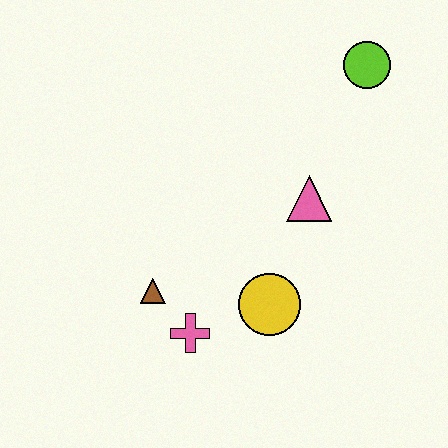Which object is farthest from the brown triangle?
The lime circle is farthest from the brown triangle.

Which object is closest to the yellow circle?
The pink cross is closest to the yellow circle.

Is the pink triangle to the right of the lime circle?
No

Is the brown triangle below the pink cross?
No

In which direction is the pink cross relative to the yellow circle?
The pink cross is to the left of the yellow circle.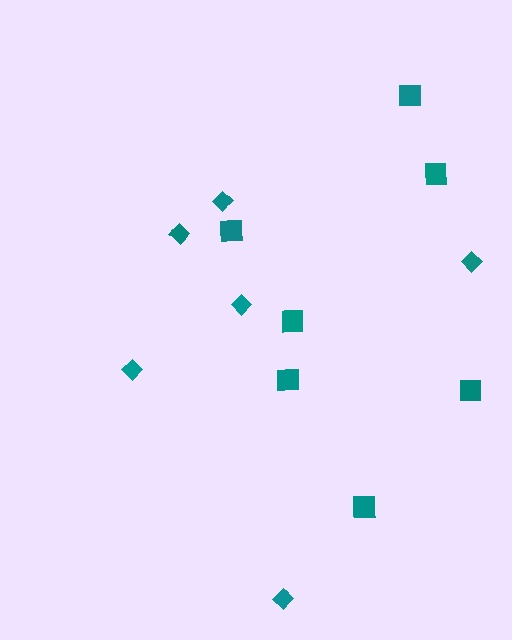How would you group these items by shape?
There are 2 groups: one group of squares (7) and one group of diamonds (6).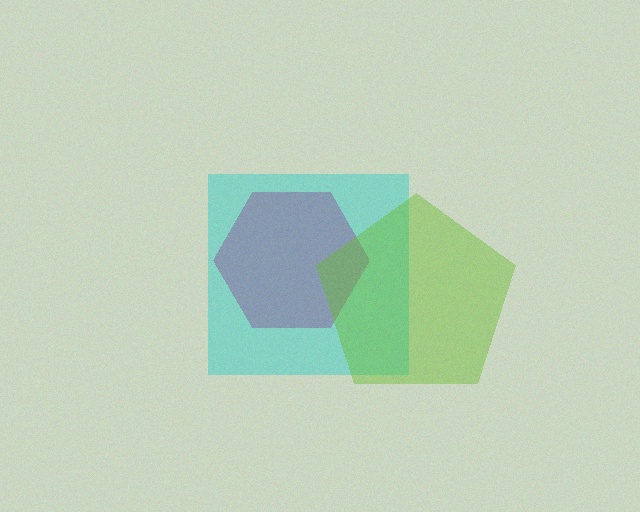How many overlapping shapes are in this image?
There are 3 overlapping shapes in the image.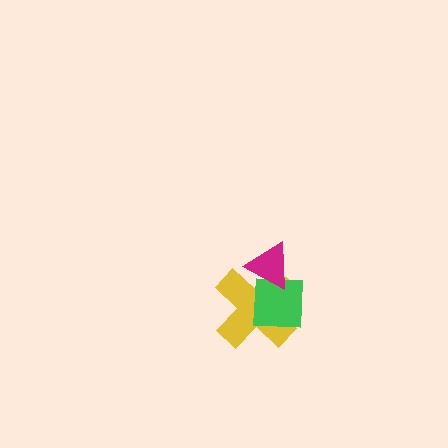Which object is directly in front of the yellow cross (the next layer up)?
The green square is directly in front of the yellow cross.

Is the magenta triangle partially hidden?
No, no other shape covers it.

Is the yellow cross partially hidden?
Yes, it is partially covered by another shape.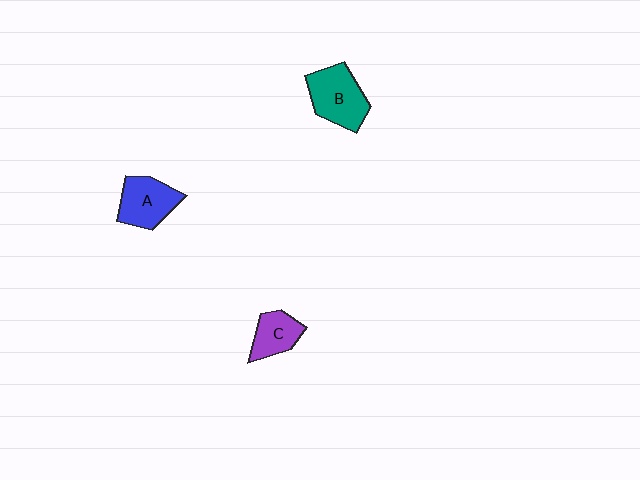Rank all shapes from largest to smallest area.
From largest to smallest: B (teal), A (blue), C (purple).